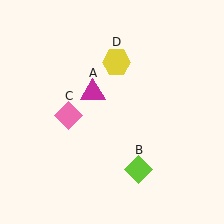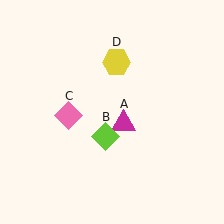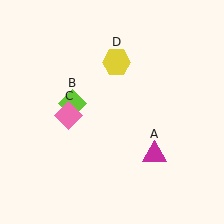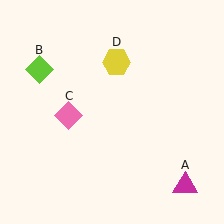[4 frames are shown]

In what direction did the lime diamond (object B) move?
The lime diamond (object B) moved up and to the left.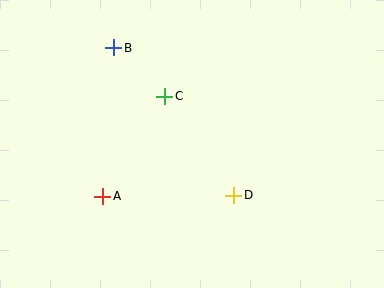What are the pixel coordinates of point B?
Point B is at (114, 48).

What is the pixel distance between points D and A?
The distance between D and A is 131 pixels.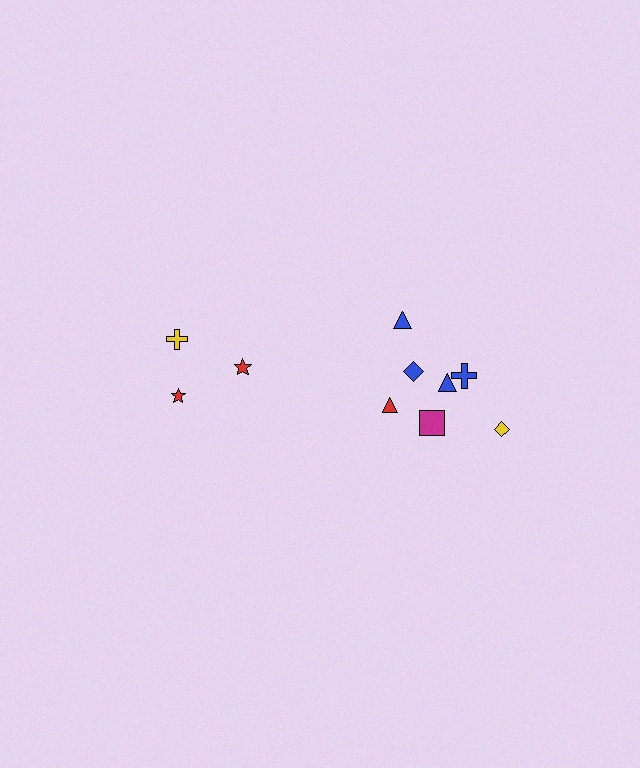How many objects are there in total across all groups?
There are 10 objects.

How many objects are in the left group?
There are 3 objects.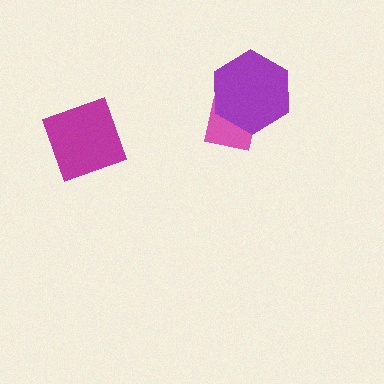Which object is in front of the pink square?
The purple hexagon is in front of the pink square.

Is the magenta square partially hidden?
No, no other shape covers it.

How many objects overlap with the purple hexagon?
1 object overlaps with the purple hexagon.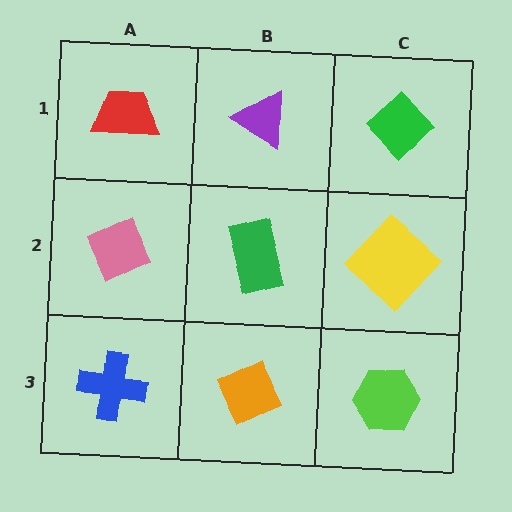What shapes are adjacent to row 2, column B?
A purple triangle (row 1, column B), an orange diamond (row 3, column B), a pink diamond (row 2, column A), a yellow diamond (row 2, column C).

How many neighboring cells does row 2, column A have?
3.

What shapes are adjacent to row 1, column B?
A green rectangle (row 2, column B), a red trapezoid (row 1, column A), a green diamond (row 1, column C).